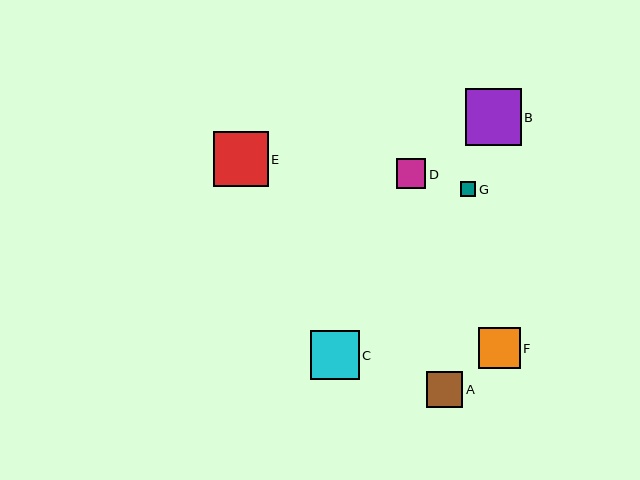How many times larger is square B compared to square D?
Square B is approximately 1.9 times the size of square D.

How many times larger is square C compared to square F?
Square C is approximately 1.2 times the size of square F.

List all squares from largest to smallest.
From largest to smallest: B, E, C, F, A, D, G.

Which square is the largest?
Square B is the largest with a size of approximately 56 pixels.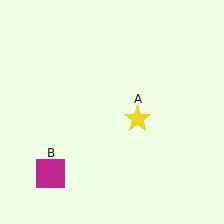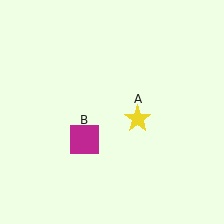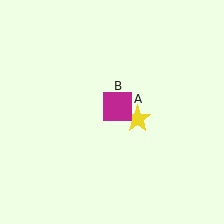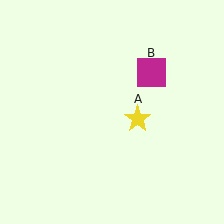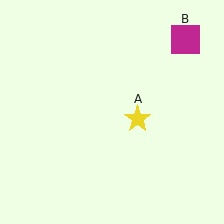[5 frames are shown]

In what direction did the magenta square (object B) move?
The magenta square (object B) moved up and to the right.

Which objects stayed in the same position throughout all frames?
Yellow star (object A) remained stationary.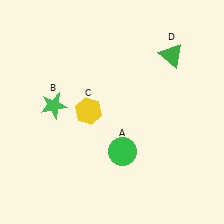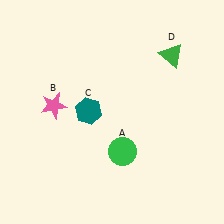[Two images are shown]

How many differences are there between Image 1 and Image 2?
There are 2 differences between the two images.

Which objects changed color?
B changed from green to pink. C changed from yellow to teal.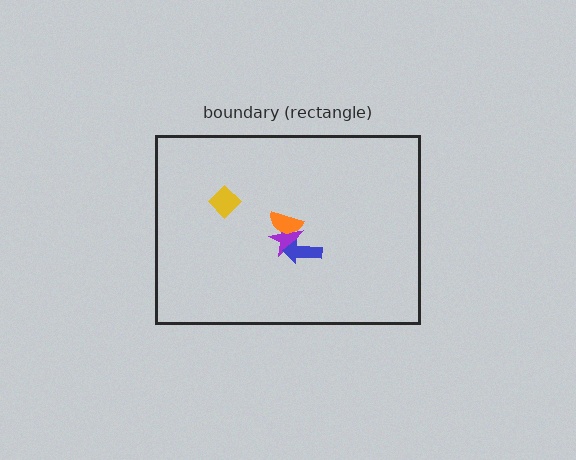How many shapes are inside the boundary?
4 inside, 0 outside.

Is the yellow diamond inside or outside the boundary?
Inside.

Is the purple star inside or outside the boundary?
Inside.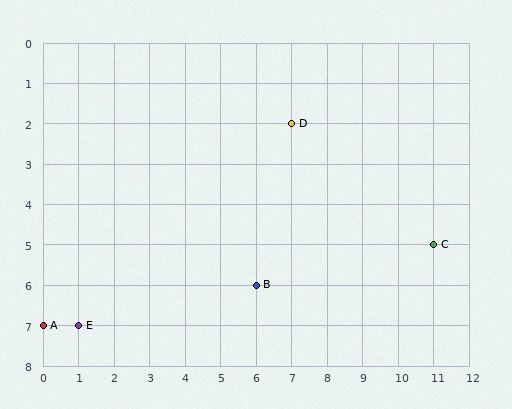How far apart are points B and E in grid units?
Points B and E are 5 columns and 1 row apart (about 5.1 grid units diagonally).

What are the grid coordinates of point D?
Point D is at grid coordinates (7, 2).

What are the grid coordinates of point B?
Point B is at grid coordinates (6, 6).